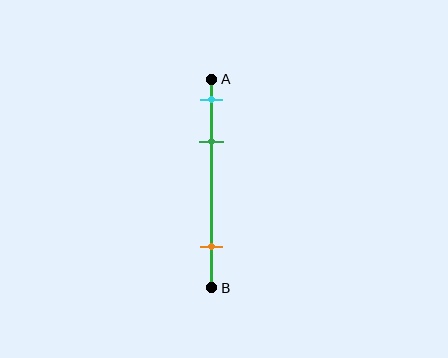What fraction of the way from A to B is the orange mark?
The orange mark is approximately 80% (0.8) of the way from A to B.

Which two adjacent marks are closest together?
The cyan and green marks are the closest adjacent pair.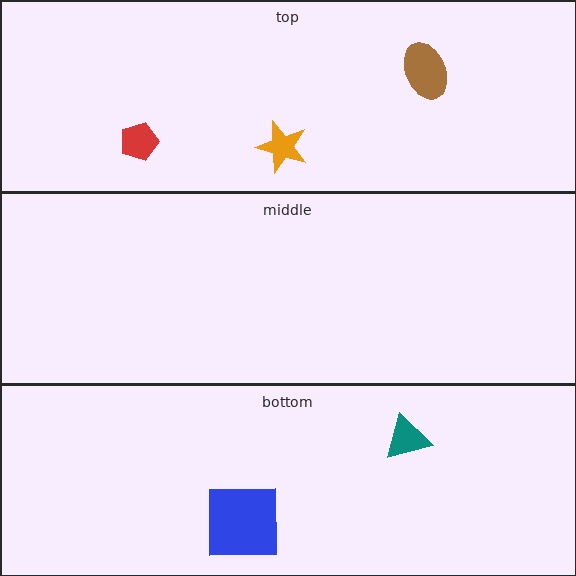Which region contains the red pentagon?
The top region.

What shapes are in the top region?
The brown ellipse, the orange star, the red pentagon.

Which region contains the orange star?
The top region.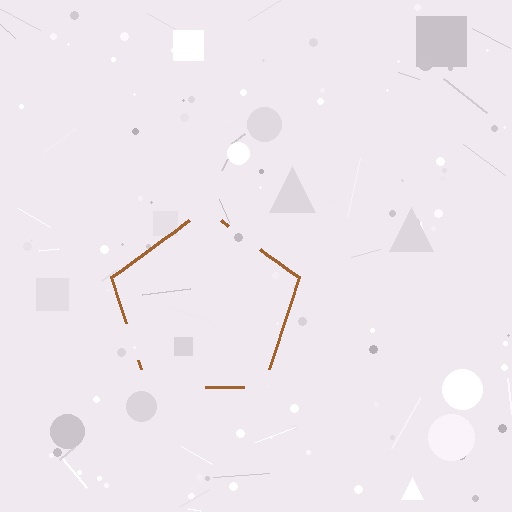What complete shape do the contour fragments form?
The contour fragments form a pentagon.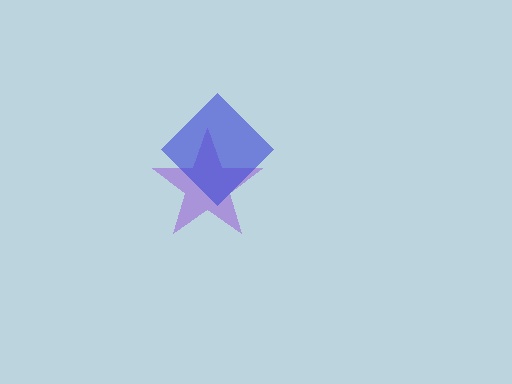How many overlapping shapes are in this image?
There are 2 overlapping shapes in the image.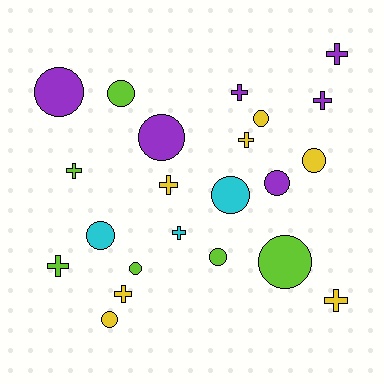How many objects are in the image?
There are 22 objects.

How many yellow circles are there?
There are 3 yellow circles.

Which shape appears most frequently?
Circle, with 12 objects.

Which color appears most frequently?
Yellow, with 7 objects.